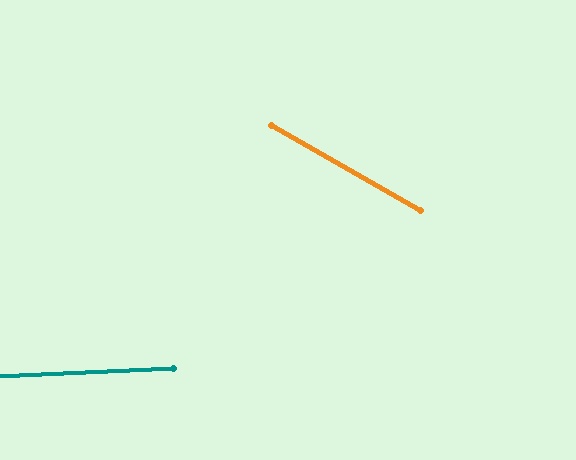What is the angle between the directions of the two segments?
Approximately 32 degrees.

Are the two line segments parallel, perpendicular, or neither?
Neither parallel nor perpendicular — they differ by about 32°.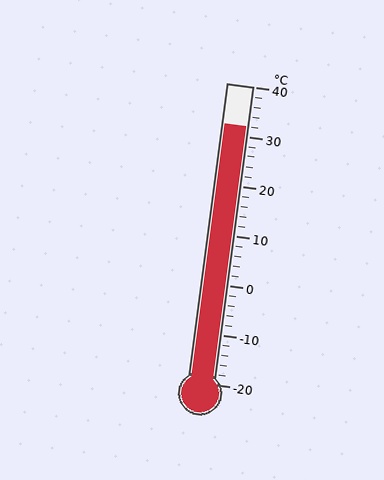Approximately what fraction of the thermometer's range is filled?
The thermometer is filled to approximately 85% of its range.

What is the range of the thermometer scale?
The thermometer scale ranges from -20°C to 40°C.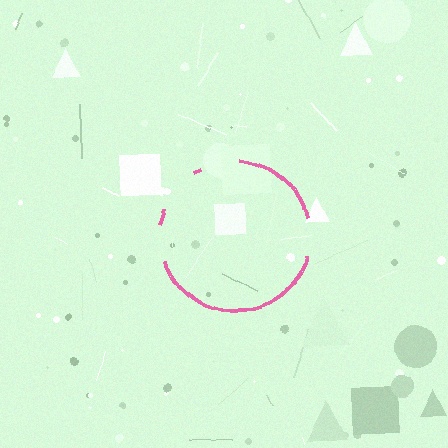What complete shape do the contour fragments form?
The contour fragments form a circle.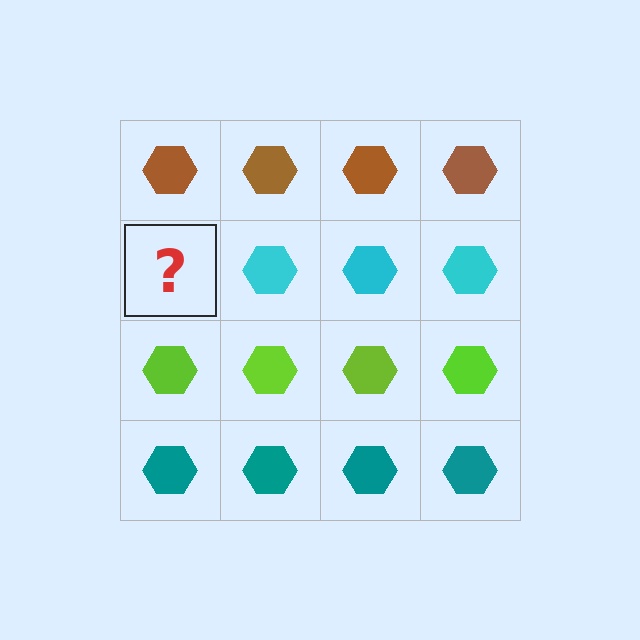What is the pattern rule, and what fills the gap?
The rule is that each row has a consistent color. The gap should be filled with a cyan hexagon.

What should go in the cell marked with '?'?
The missing cell should contain a cyan hexagon.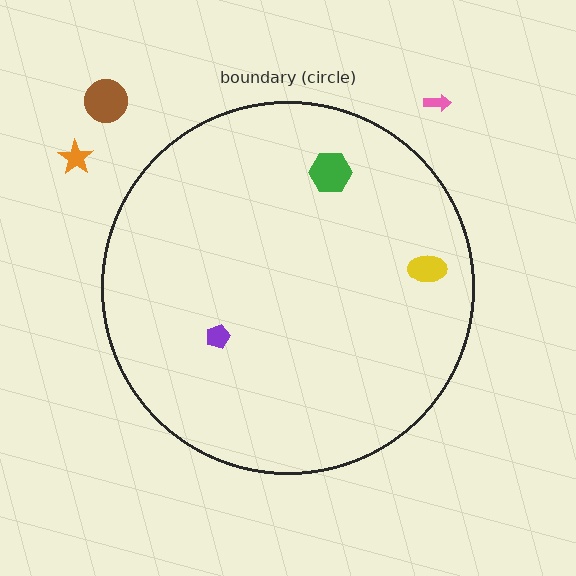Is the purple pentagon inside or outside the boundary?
Inside.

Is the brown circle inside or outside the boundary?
Outside.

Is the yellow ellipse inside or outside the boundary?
Inside.